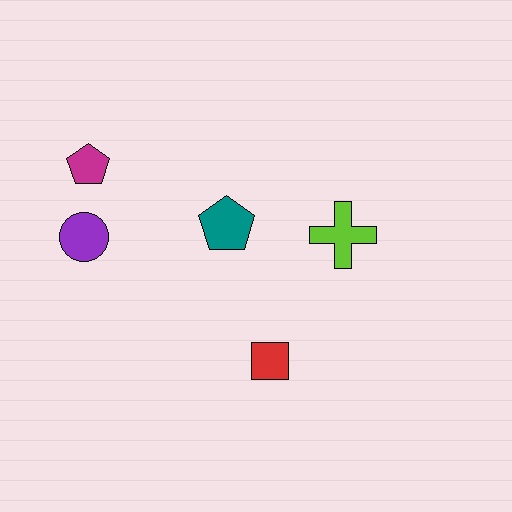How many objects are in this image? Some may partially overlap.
There are 5 objects.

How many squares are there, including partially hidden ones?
There is 1 square.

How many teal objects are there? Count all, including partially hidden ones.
There is 1 teal object.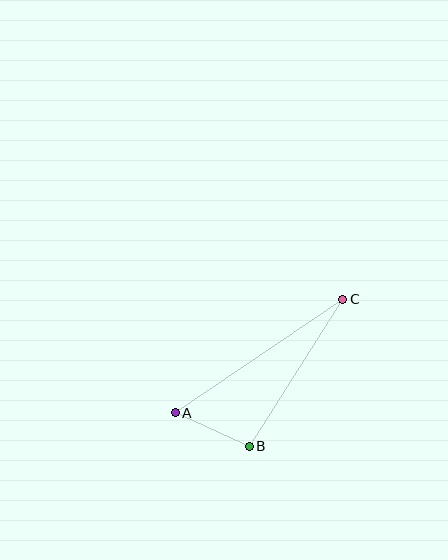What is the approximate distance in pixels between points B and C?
The distance between B and C is approximately 174 pixels.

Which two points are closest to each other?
Points A and B are closest to each other.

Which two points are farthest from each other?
Points A and C are farthest from each other.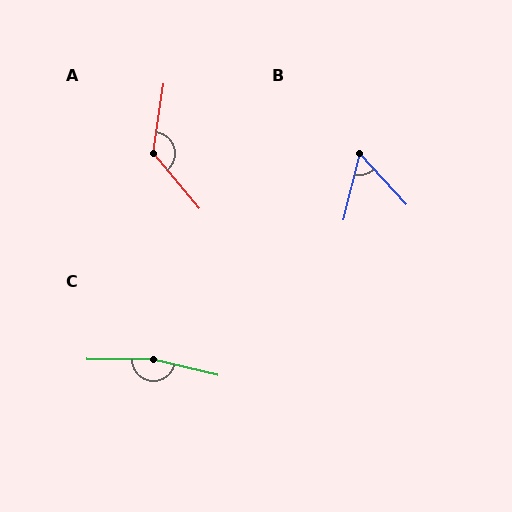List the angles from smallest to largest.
B (56°), A (132°), C (167°).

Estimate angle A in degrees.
Approximately 132 degrees.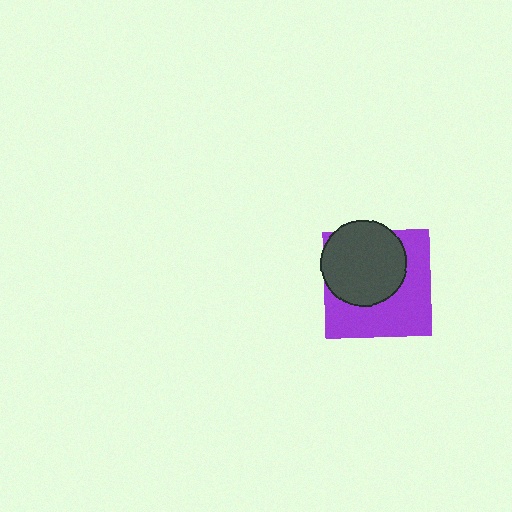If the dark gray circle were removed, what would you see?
You would see the complete purple square.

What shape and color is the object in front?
The object in front is a dark gray circle.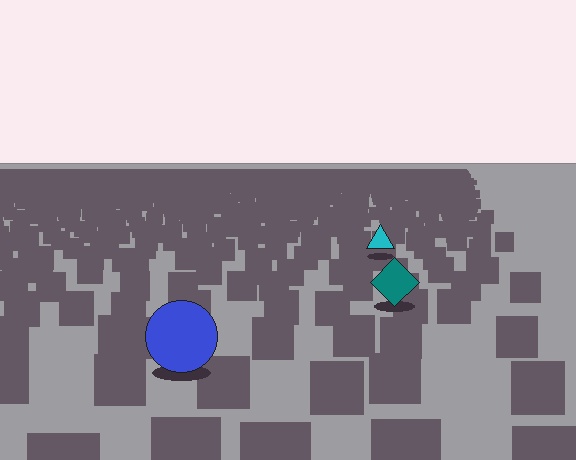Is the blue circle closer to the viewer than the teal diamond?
Yes. The blue circle is closer — you can tell from the texture gradient: the ground texture is coarser near it.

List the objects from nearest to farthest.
From nearest to farthest: the blue circle, the teal diamond, the cyan triangle.